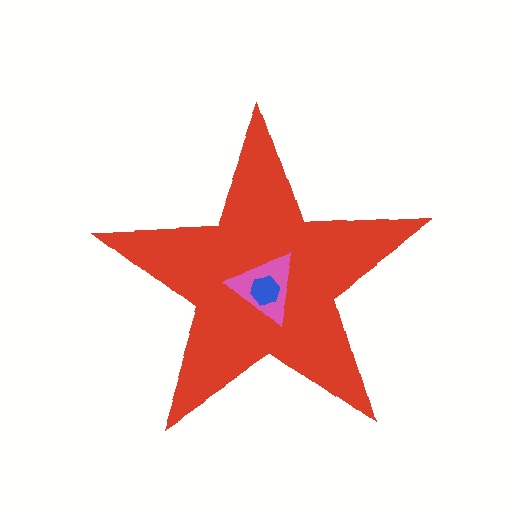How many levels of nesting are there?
3.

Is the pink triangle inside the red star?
Yes.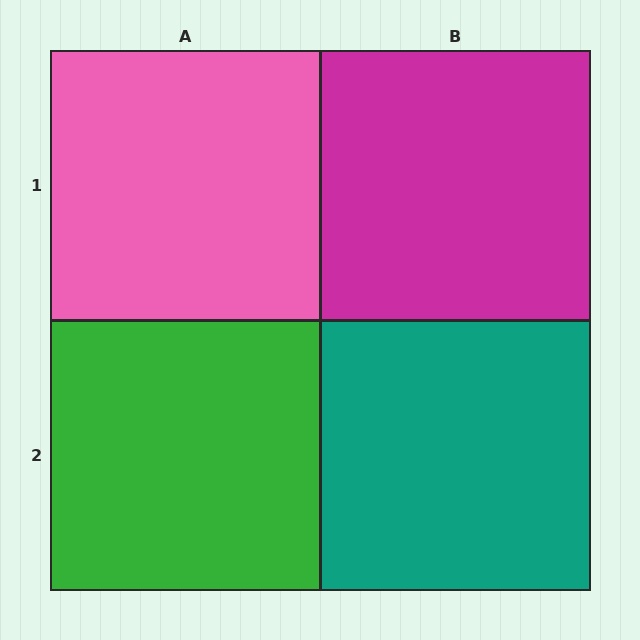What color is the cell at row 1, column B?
Magenta.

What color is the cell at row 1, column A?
Pink.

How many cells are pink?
1 cell is pink.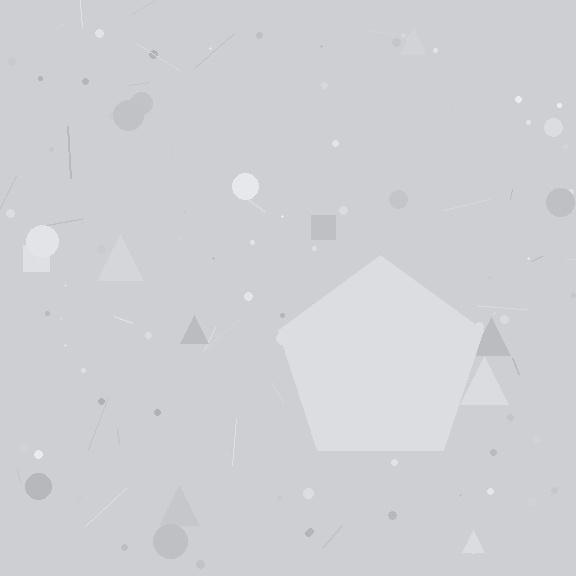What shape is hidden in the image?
A pentagon is hidden in the image.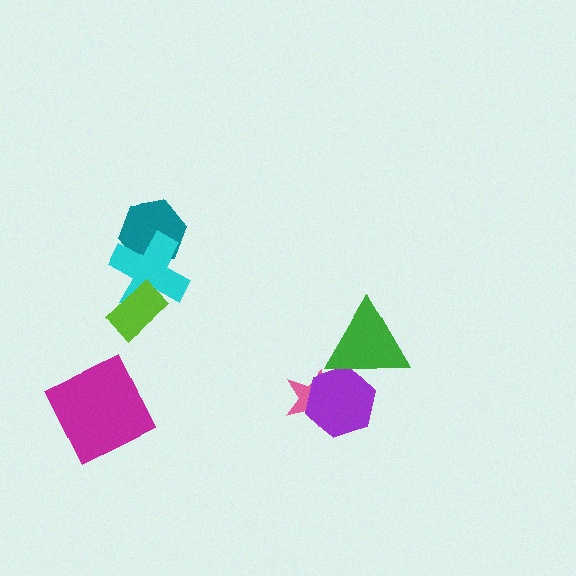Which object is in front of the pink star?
The purple hexagon is in front of the pink star.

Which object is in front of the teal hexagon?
The cyan cross is in front of the teal hexagon.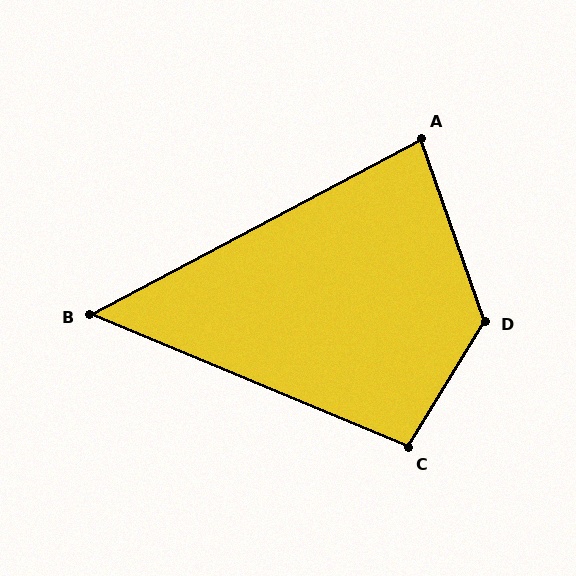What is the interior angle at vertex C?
Approximately 99 degrees (obtuse).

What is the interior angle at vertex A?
Approximately 81 degrees (acute).